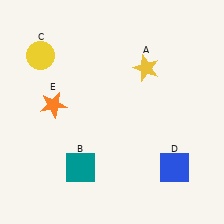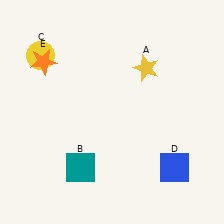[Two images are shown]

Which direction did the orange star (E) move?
The orange star (E) moved up.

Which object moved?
The orange star (E) moved up.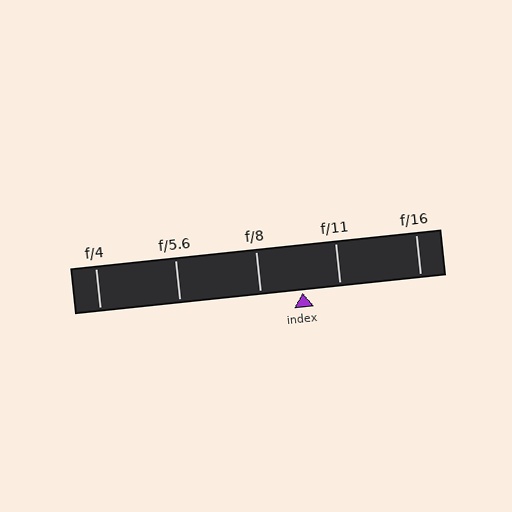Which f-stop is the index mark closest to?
The index mark is closest to f/11.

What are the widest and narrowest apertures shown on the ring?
The widest aperture shown is f/4 and the narrowest is f/16.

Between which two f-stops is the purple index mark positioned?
The index mark is between f/8 and f/11.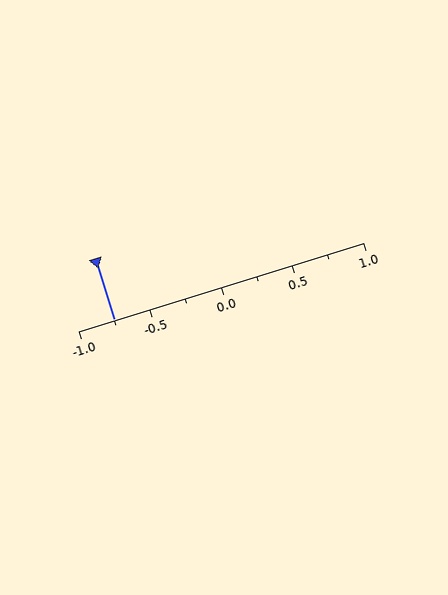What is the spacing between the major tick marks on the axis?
The major ticks are spaced 0.5 apart.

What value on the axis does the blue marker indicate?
The marker indicates approximately -0.75.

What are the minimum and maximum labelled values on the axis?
The axis runs from -1.0 to 1.0.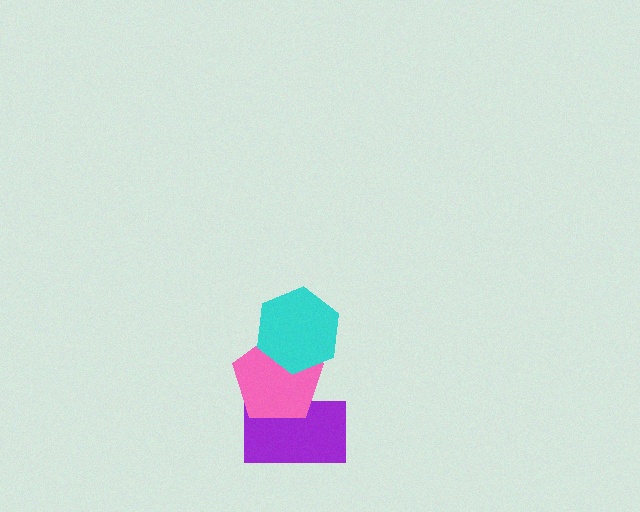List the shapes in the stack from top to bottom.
From top to bottom: the cyan hexagon, the pink pentagon, the purple rectangle.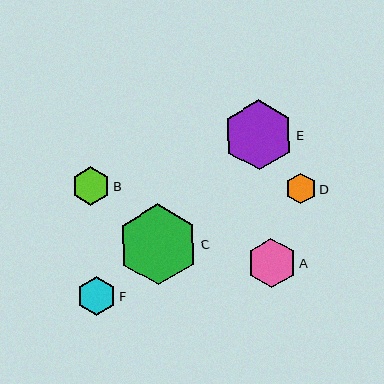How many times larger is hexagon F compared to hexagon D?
Hexagon F is approximately 1.3 times the size of hexagon D.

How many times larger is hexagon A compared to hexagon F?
Hexagon A is approximately 1.3 times the size of hexagon F.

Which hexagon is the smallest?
Hexagon D is the smallest with a size of approximately 31 pixels.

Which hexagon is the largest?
Hexagon C is the largest with a size of approximately 81 pixels.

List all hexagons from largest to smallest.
From largest to smallest: C, E, A, B, F, D.